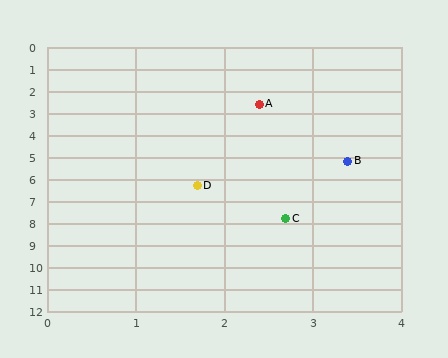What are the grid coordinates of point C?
Point C is at approximately (2.7, 7.8).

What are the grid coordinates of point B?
Point B is at approximately (3.4, 5.2).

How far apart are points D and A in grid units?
Points D and A are about 3.8 grid units apart.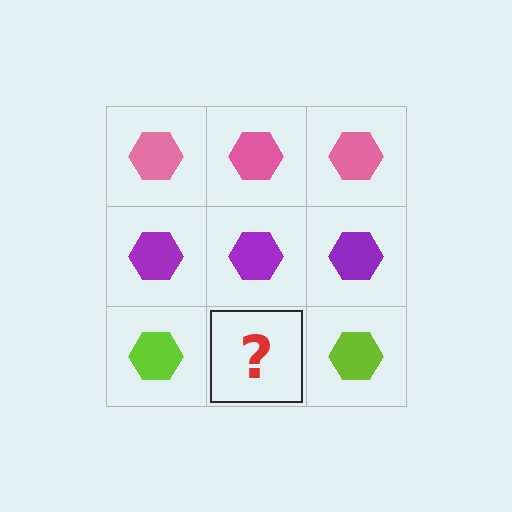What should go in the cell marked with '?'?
The missing cell should contain a lime hexagon.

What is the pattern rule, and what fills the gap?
The rule is that each row has a consistent color. The gap should be filled with a lime hexagon.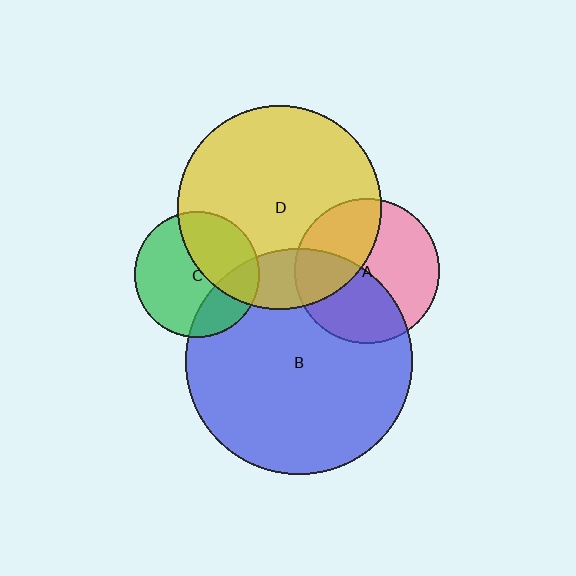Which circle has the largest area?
Circle B (blue).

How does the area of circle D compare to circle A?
Approximately 2.0 times.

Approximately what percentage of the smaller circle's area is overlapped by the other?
Approximately 45%.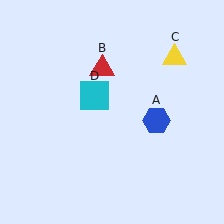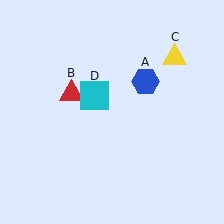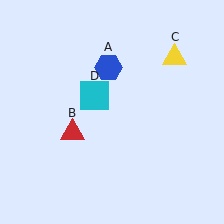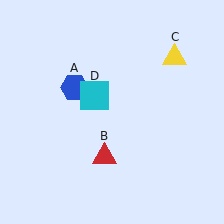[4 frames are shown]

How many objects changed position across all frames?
2 objects changed position: blue hexagon (object A), red triangle (object B).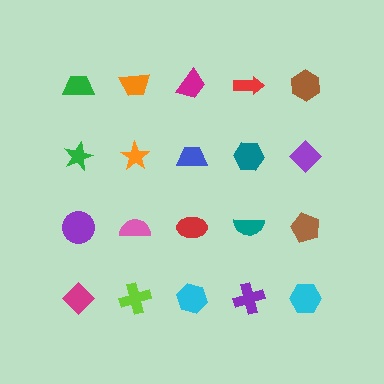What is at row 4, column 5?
A cyan hexagon.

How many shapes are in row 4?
5 shapes.